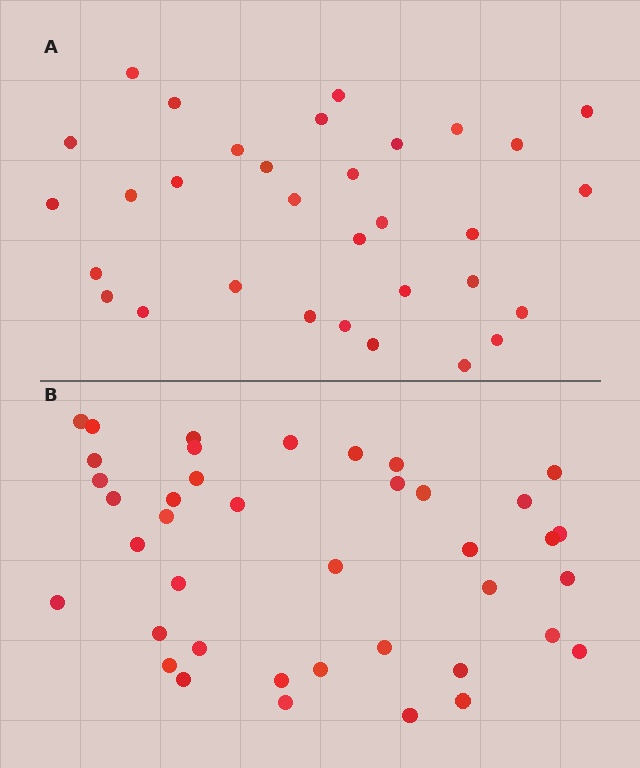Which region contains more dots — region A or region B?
Region B (the bottom region) has more dots.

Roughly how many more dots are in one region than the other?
Region B has roughly 8 or so more dots than region A.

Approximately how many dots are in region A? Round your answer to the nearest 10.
About 30 dots. (The exact count is 32, which rounds to 30.)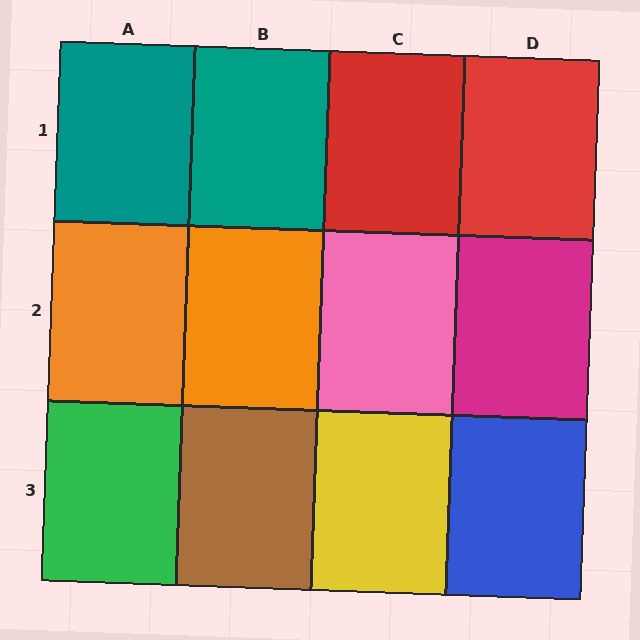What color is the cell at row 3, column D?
Blue.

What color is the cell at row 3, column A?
Green.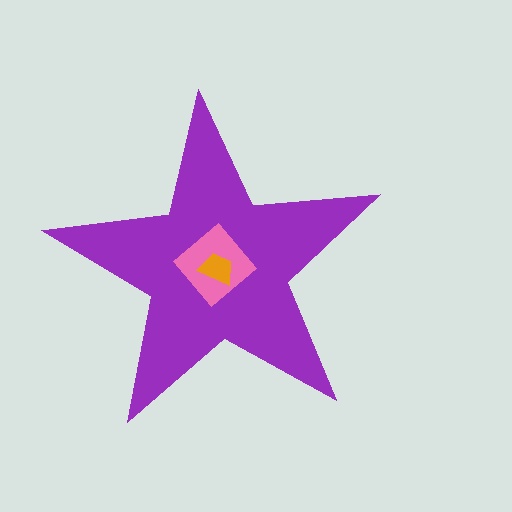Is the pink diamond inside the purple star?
Yes.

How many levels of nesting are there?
3.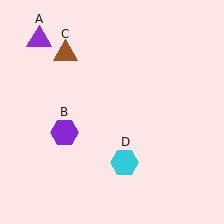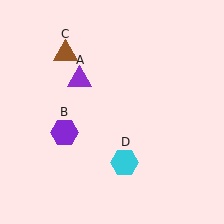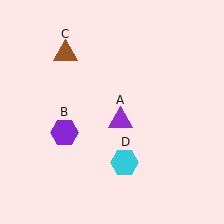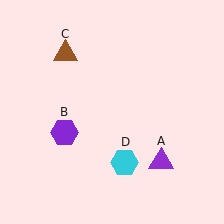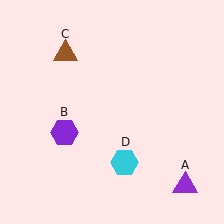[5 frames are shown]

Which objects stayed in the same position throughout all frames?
Purple hexagon (object B) and brown triangle (object C) and cyan hexagon (object D) remained stationary.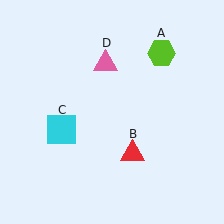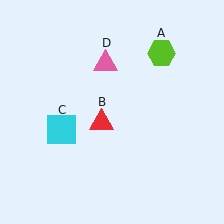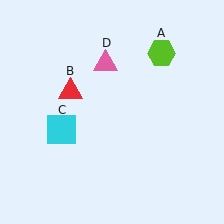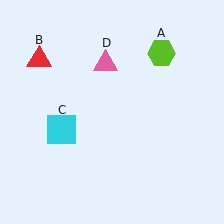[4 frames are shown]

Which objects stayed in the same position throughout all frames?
Lime hexagon (object A) and cyan square (object C) and pink triangle (object D) remained stationary.